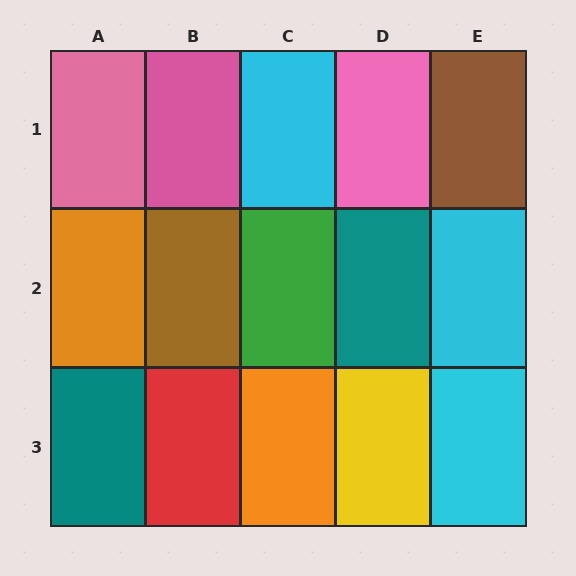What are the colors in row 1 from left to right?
Pink, pink, cyan, pink, brown.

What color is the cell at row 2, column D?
Teal.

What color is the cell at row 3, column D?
Yellow.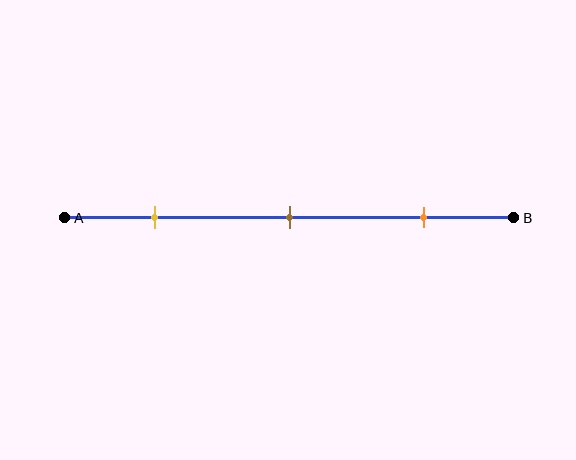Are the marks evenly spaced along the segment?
Yes, the marks are approximately evenly spaced.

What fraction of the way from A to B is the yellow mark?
The yellow mark is approximately 20% (0.2) of the way from A to B.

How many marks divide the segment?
There are 3 marks dividing the segment.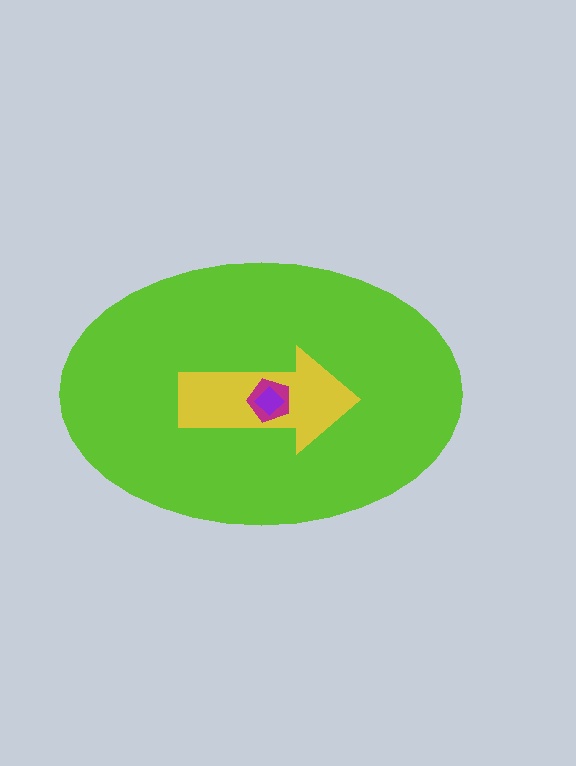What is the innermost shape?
The purple diamond.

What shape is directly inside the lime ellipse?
The yellow arrow.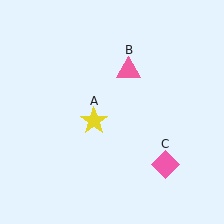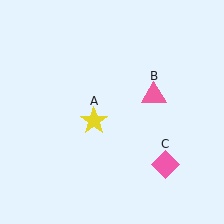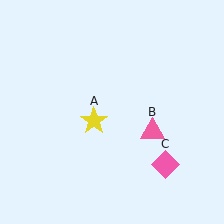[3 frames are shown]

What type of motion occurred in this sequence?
The pink triangle (object B) rotated clockwise around the center of the scene.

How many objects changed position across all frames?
1 object changed position: pink triangle (object B).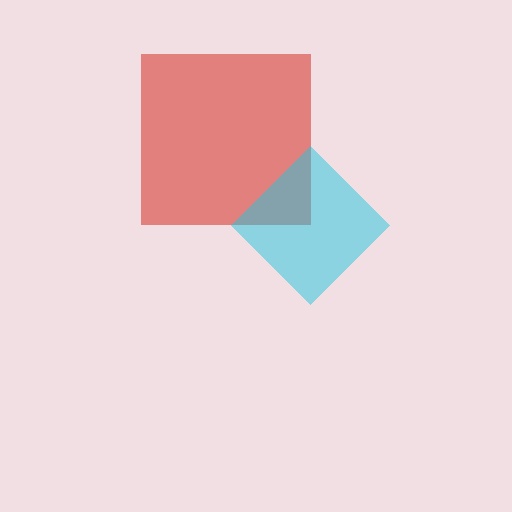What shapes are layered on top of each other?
The layered shapes are: a red square, a cyan diamond.